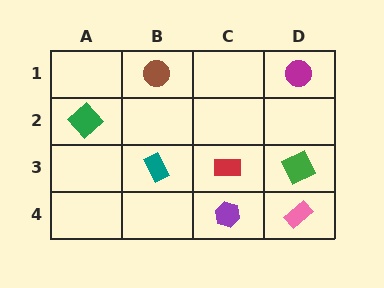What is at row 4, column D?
A pink rectangle.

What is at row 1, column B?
A brown circle.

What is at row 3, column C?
A red rectangle.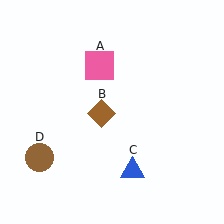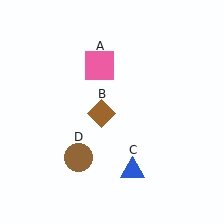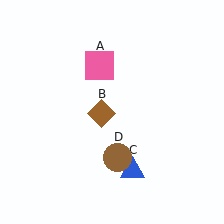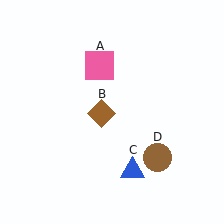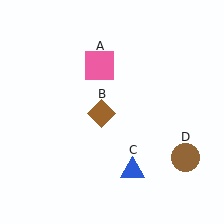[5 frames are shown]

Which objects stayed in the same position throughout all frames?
Pink square (object A) and brown diamond (object B) and blue triangle (object C) remained stationary.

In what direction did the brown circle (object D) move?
The brown circle (object D) moved right.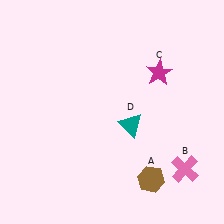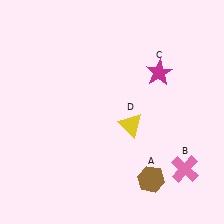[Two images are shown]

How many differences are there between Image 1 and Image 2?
There is 1 difference between the two images.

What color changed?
The triangle (D) changed from teal in Image 1 to yellow in Image 2.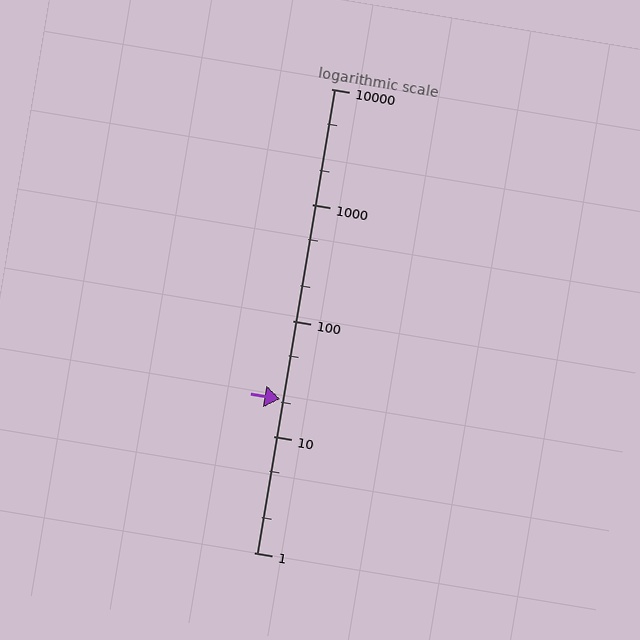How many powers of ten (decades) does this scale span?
The scale spans 4 decades, from 1 to 10000.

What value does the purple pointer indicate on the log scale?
The pointer indicates approximately 21.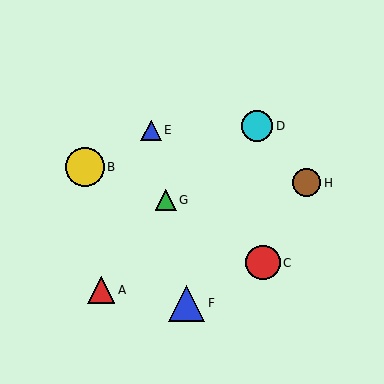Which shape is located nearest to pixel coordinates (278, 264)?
The red circle (labeled C) at (263, 263) is nearest to that location.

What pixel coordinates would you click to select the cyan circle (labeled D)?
Click at (257, 126) to select the cyan circle D.